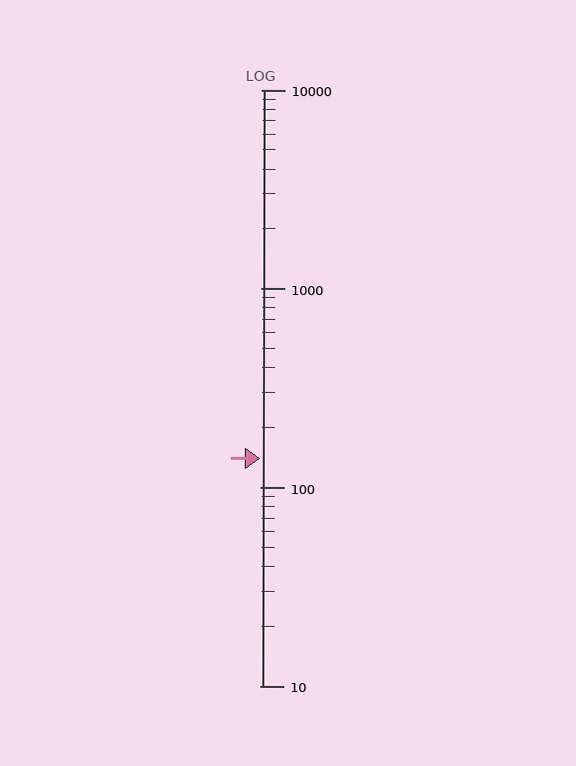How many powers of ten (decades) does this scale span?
The scale spans 3 decades, from 10 to 10000.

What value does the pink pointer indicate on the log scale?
The pointer indicates approximately 140.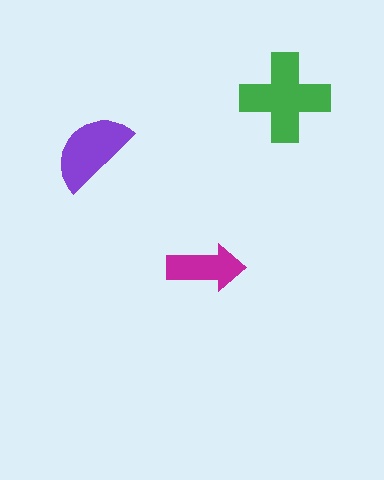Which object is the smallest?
The magenta arrow.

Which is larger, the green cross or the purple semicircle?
The green cross.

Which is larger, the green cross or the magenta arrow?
The green cross.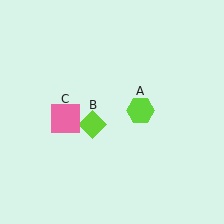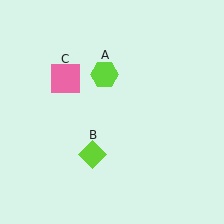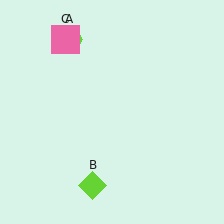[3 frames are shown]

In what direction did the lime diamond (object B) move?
The lime diamond (object B) moved down.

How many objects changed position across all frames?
3 objects changed position: lime hexagon (object A), lime diamond (object B), pink square (object C).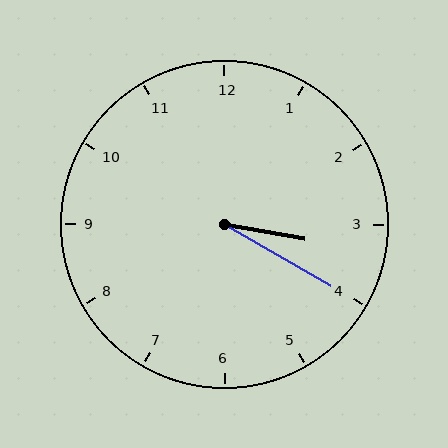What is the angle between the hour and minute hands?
Approximately 20 degrees.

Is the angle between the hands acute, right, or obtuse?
It is acute.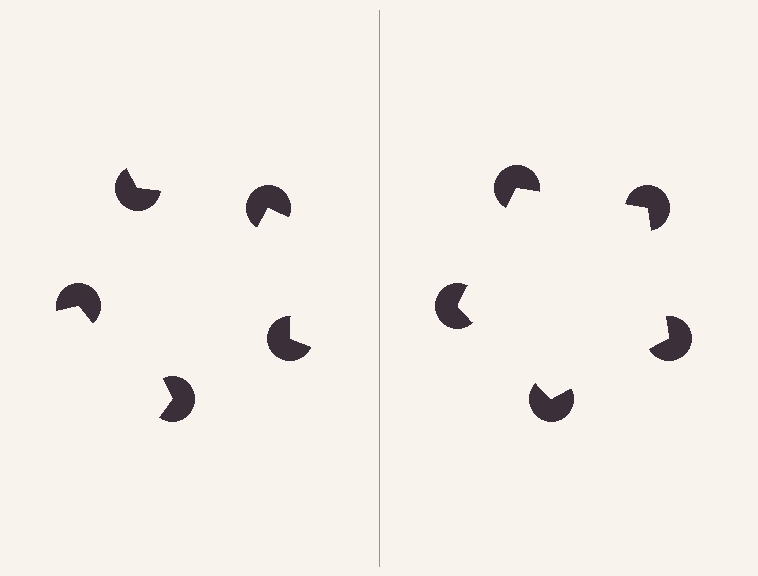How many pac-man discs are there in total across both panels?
10 — 5 on each side.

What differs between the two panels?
The pac-man discs are positioned identically on both sides; only the wedge orientations differ. On the right they align to a pentagon; on the left they are misaligned.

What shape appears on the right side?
An illusory pentagon.